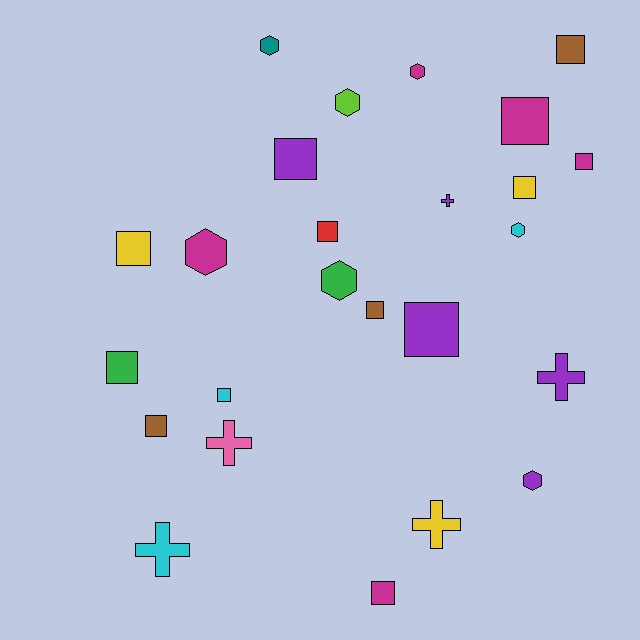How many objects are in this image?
There are 25 objects.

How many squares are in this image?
There are 13 squares.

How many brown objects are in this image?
There are 3 brown objects.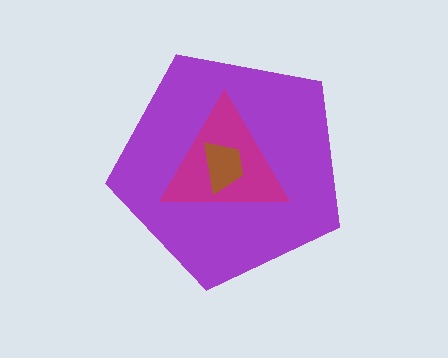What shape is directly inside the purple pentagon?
The magenta triangle.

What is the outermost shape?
The purple pentagon.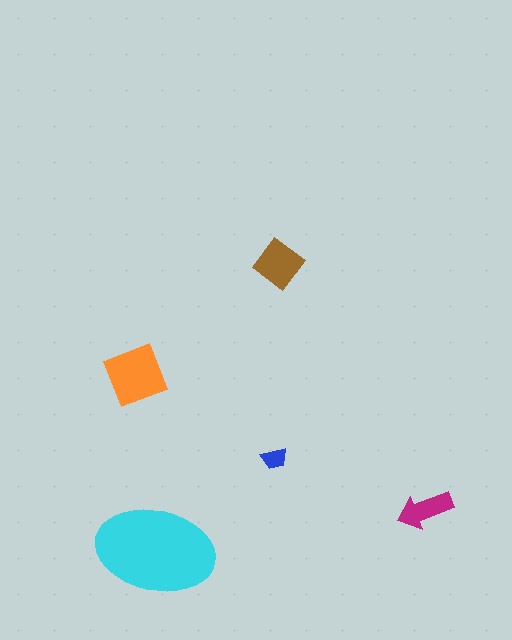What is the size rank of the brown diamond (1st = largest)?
3rd.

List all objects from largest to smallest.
The cyan ellipse, the orange square, the brown diamond, the magenta arrow, the blue trapezoid.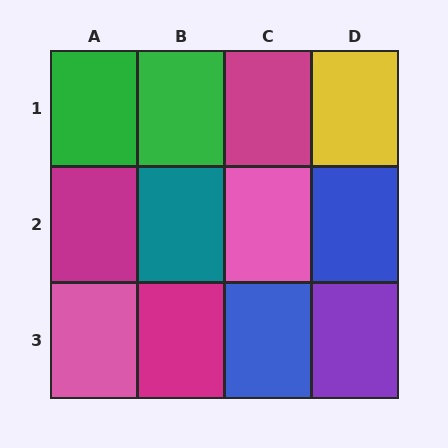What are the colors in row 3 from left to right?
Pink, magenta, blue, purple.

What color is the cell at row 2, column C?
Pink.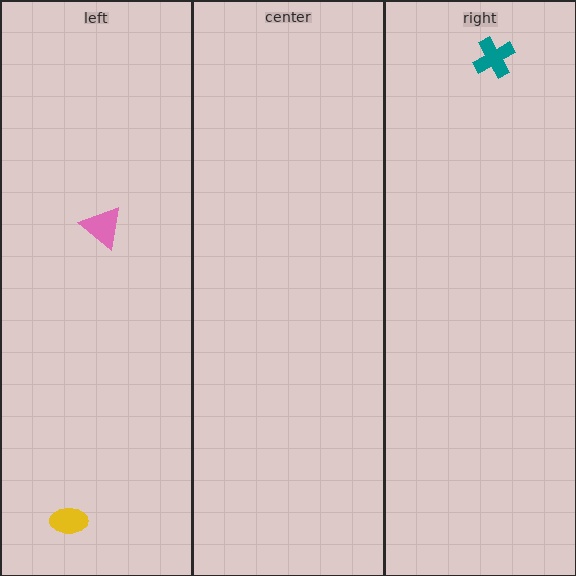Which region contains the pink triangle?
The left region.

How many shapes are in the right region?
1.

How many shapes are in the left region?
2.